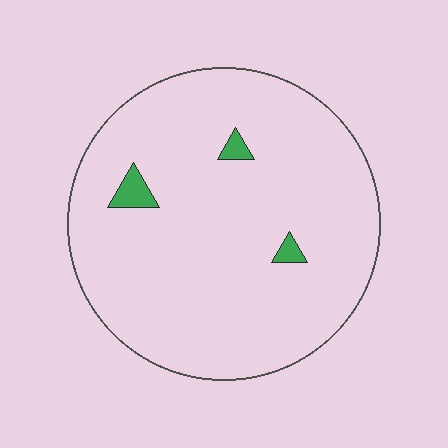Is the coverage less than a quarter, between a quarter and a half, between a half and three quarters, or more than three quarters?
Less than a quarter.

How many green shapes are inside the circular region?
3.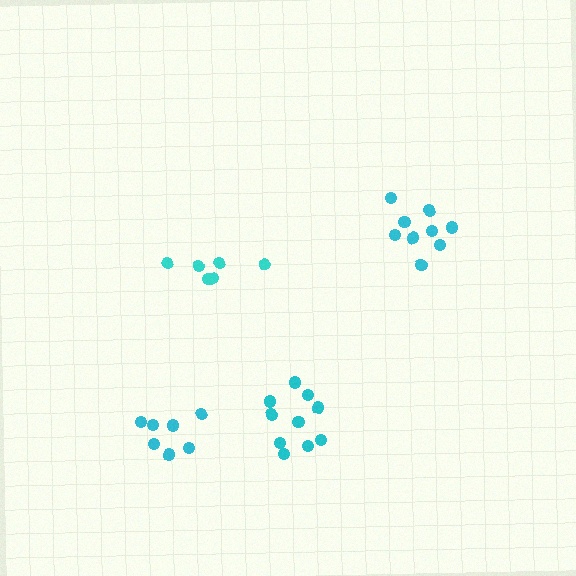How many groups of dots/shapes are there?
There are 4 groups.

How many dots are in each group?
Group 1: 7 dots, Group 2: 10 dots, Group 3: 6 dots, Group 4: 9 dots (32 total).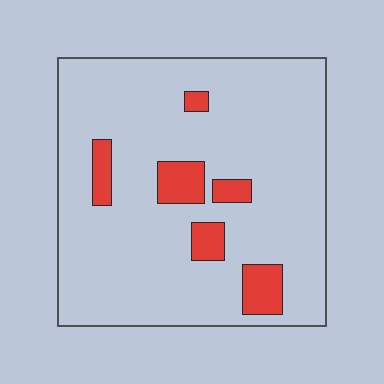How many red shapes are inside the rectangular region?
6.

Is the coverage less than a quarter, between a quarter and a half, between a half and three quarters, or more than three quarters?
Less than a quarter.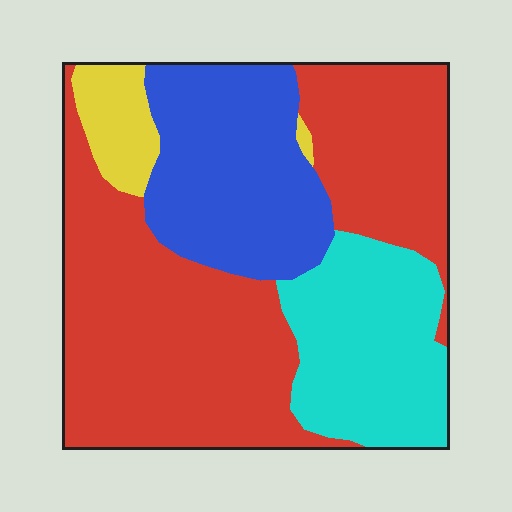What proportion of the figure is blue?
Blue takes up about one fifth (1/5) of the figure.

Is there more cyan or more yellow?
Cyan.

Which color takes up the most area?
Red, at roughly 50%.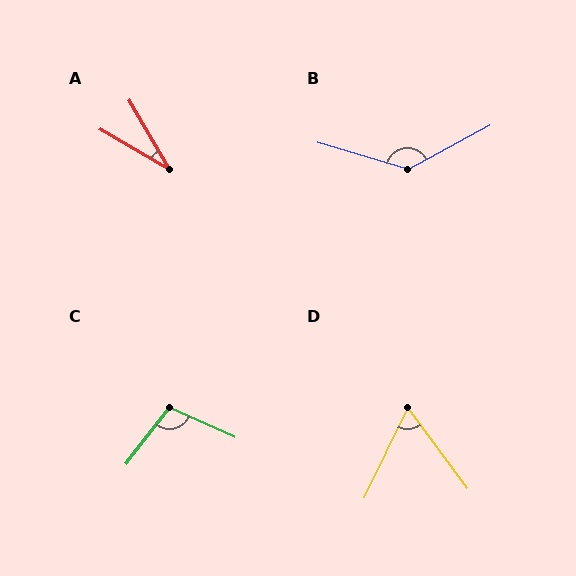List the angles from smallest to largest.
A (29°), D (62°), C (104°), B (135°).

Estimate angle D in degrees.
Approximately 62 degrees.